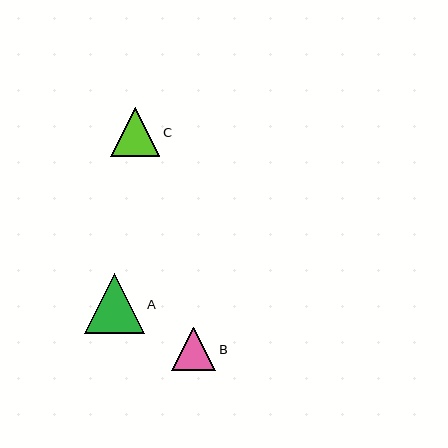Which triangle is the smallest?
Triangle B is the smallest with a size of approximately 44 pixels.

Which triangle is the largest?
Triangle A is the largest with a size of approximately 60 pixels.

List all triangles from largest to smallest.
From largest to smallest: A, C, B.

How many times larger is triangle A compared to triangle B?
Triangle A is approximately 1.4 times the size of triangle B.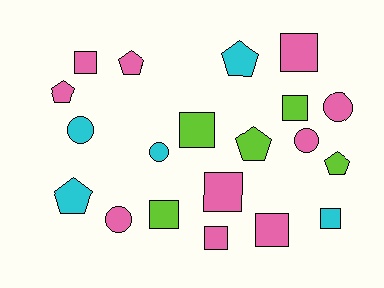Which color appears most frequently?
Pink, with 10 objects.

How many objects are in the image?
There are 20 objects.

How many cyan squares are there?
There is 1 cyan square.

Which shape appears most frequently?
Square, with 9 objects.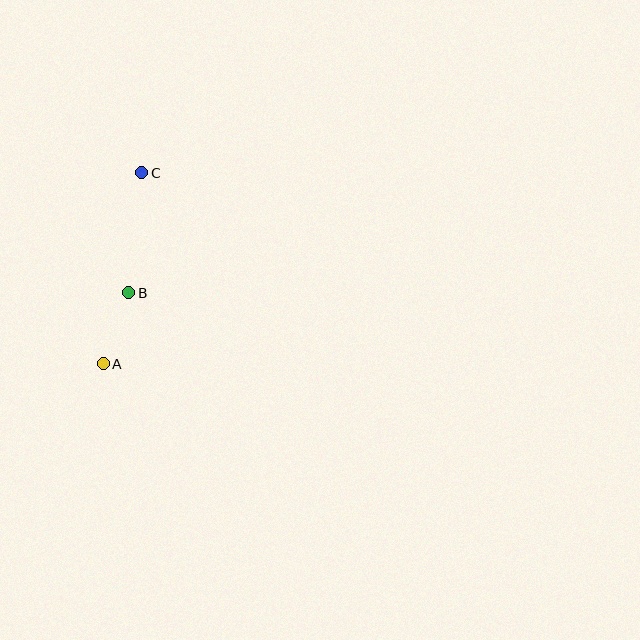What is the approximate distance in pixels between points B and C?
The distance between B and C is approximately 121 pixels.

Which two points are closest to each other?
Points A and B are closest to each other.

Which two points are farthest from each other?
Points A and C are farthest from each other.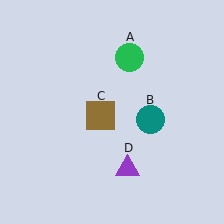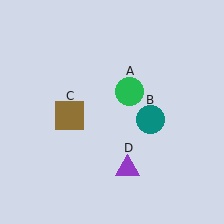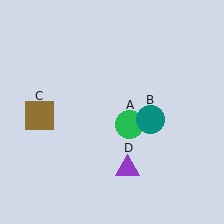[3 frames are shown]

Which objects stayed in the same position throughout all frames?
Teal circle (object B) and purple triangle (object D) remained stationary.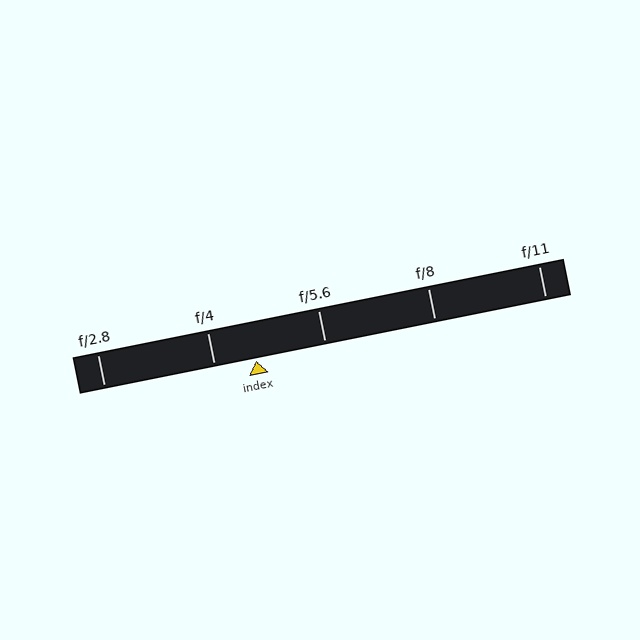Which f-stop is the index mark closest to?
The index mark is closest to f/4.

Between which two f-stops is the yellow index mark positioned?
The index mark is between f/4 and f/5.6.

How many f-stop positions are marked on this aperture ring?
There are 5 f-stop positions marked.